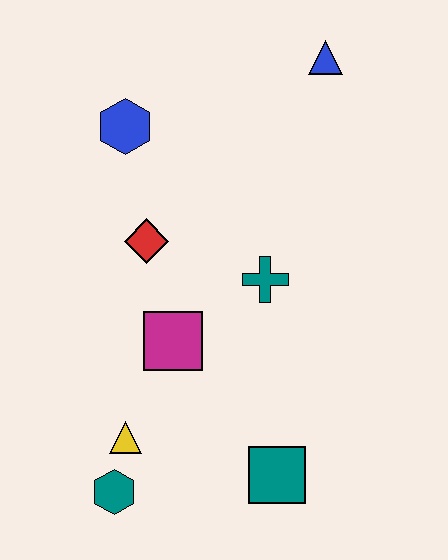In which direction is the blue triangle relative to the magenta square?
The blue triangle is above the magenta square.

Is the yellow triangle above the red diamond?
No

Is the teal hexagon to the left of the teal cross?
Yes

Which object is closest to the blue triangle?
The blue hexagon is closest to the blue triangle.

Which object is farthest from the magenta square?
The blue triangle is farthest from the magenta square.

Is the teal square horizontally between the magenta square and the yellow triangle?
No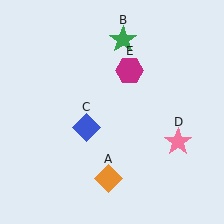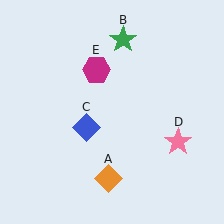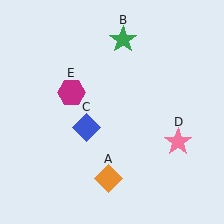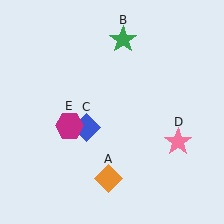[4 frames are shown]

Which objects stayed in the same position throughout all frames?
Orange diamond (object A) and green star (object B) and blue diamond (object C) and pink star (object D) remained stationary.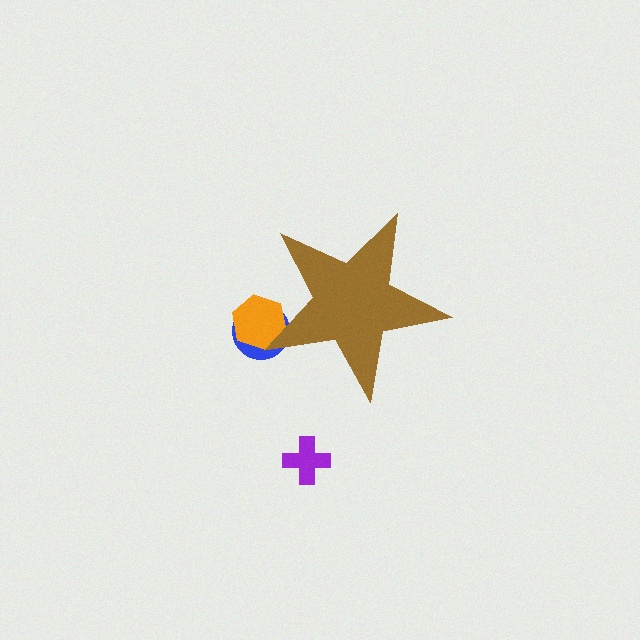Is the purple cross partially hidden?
No, the purple cross is fully visible.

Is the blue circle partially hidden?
Yes, the blue circle is partially hidden behind the brown star.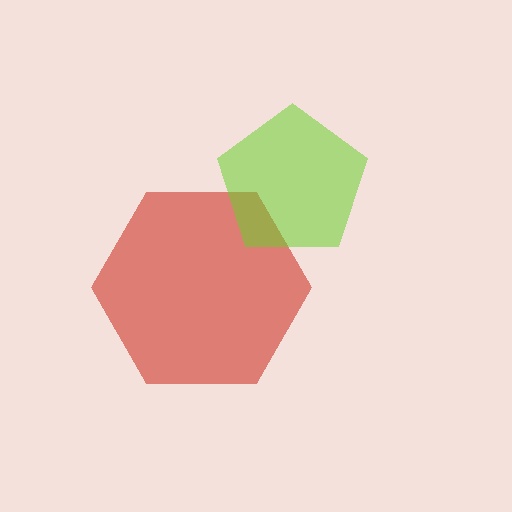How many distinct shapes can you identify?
There are 2 distinct shapes: a red hexagon, a lime pentagon.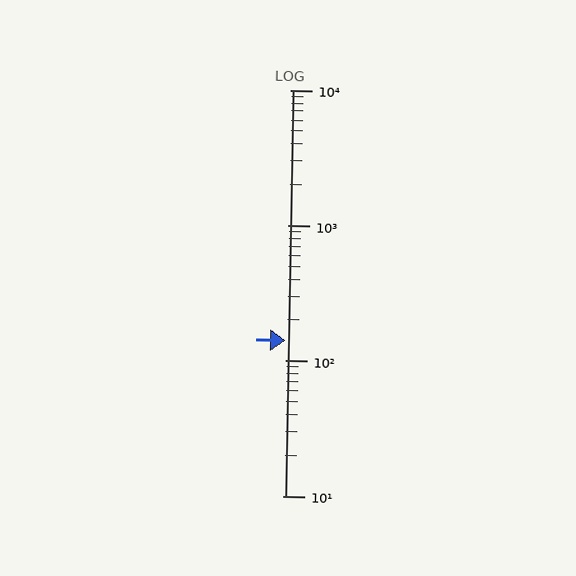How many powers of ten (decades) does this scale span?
The scale spans 3 decades, from 10 to 10000.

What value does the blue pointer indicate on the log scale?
The pointer indicates approximately 140.